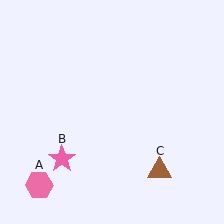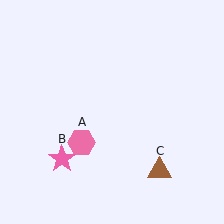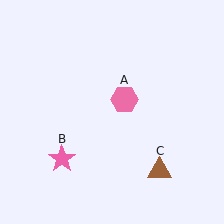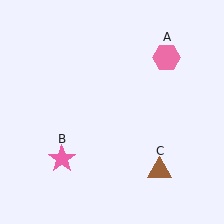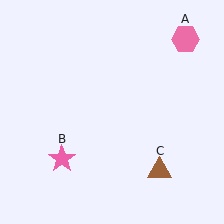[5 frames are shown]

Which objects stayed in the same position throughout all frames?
Pink star (object B) and brown triangle (object C) remained stationary.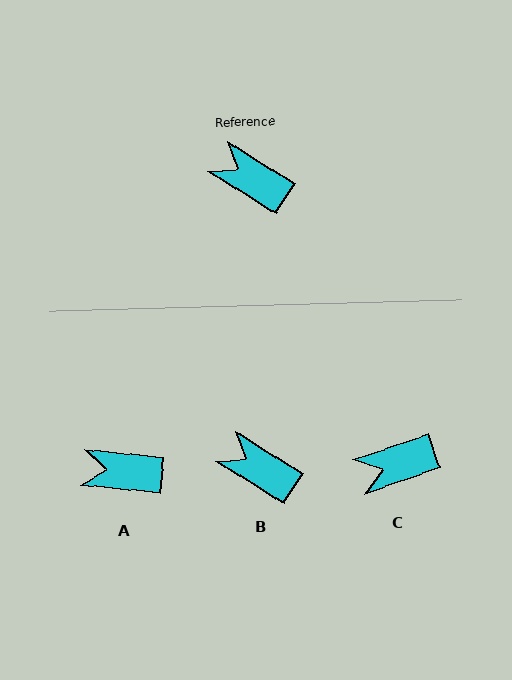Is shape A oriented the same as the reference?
No, it is off by about 27 degrees.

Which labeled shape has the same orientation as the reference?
B.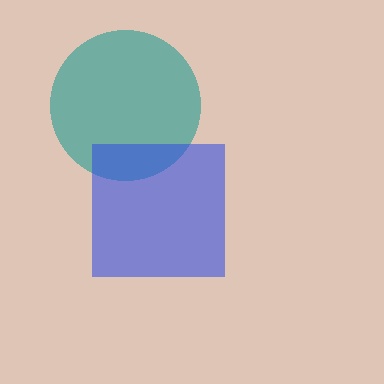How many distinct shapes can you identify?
There are 2 distinct shapes: a teal circle, a blue square.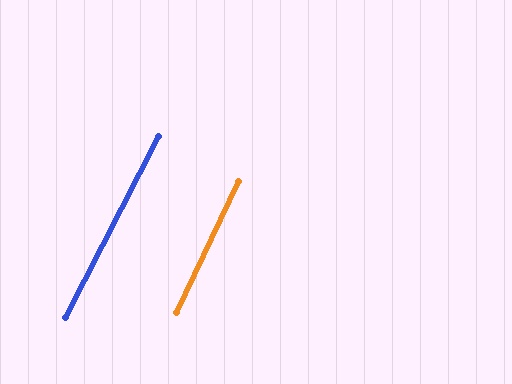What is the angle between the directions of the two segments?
Approximately 2 degrees.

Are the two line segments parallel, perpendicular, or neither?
Parallel — their directions differ by only 2.0°.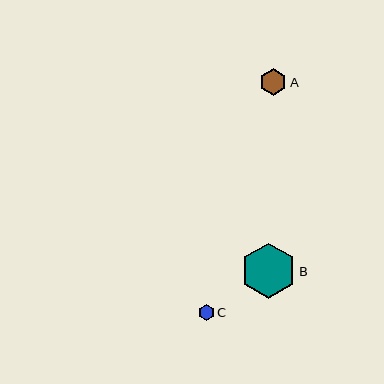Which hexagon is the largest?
Hexagon B is the largest with a size of approximately 55 pixels.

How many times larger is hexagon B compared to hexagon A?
Hexagon B is approximately 2.1 times the size of hexagon A.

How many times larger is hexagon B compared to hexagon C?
Hexagon B is approximately 3.5 times the size of hexagon C.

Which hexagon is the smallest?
Hexagon C is the smallest with a size of approximately 16 pixels.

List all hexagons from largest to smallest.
From largest to smallest: B, A, C.